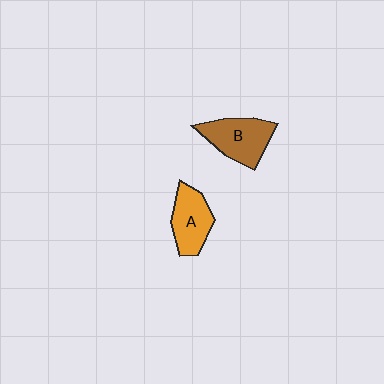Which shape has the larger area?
Shape B (brown).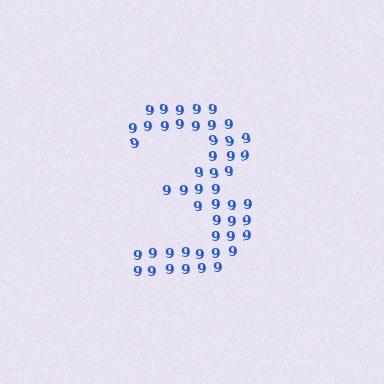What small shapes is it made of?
It is made of small digit 9's.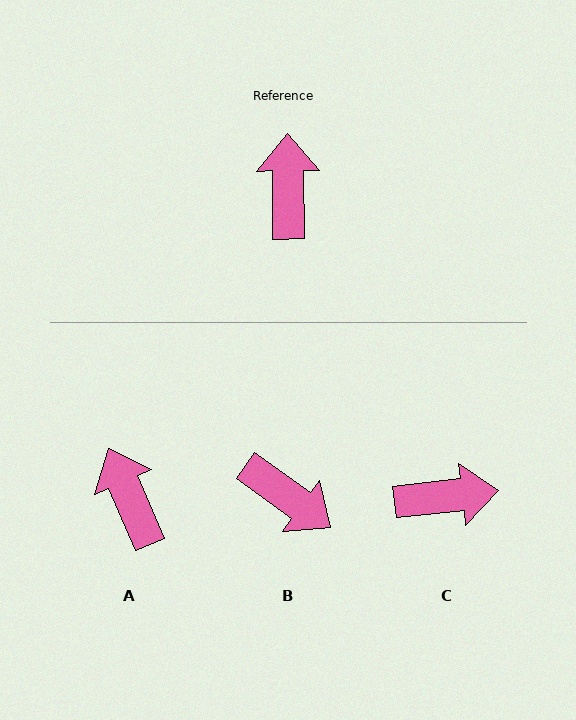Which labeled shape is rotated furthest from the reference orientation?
B, about 127 degrees away.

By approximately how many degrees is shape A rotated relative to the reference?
Approximately 23 degrees counter-clockwise.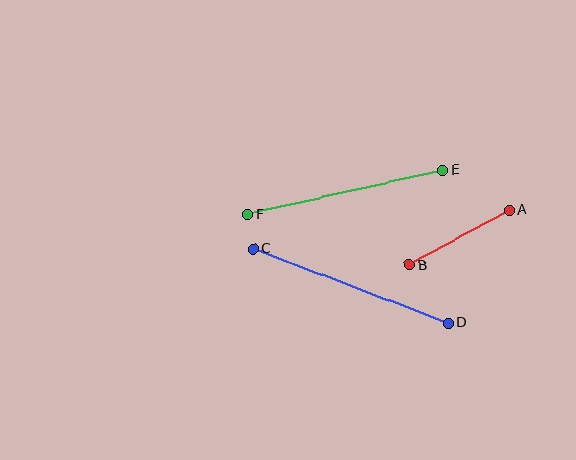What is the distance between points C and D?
The distance is approximately 209 pixels.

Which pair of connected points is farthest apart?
Points C and D are farthest apart.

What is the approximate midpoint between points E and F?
The midpoint is at approximately (345, 192) pixels.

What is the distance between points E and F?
The distance is approximately 201 pixels.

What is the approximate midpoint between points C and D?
The midpoint is at approximately (351, 286) pixels.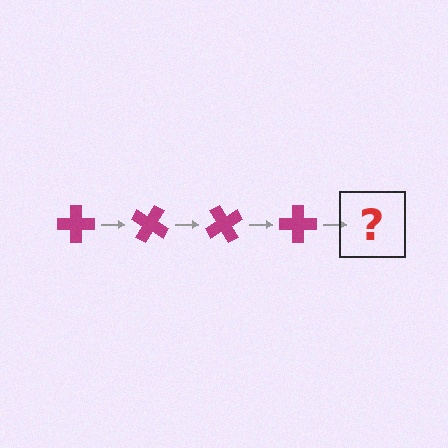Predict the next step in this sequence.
The next step is a magenta cross rotated 120 degrees.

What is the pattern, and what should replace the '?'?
The pattern is that the cross rotates 30 degrees each step. The '?' should be a magenta cross rotated 120 degrees.